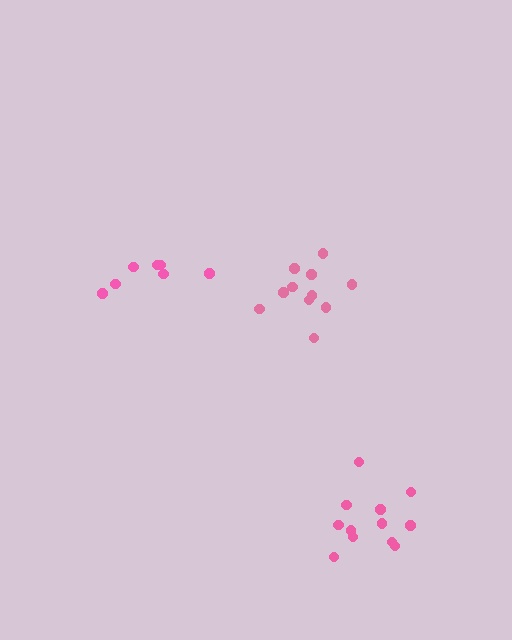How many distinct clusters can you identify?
There are 3 distinct clusters.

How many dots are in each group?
Group 1: 11 dots, Group 2: 7 dots, Group 3: 12 dots (30 total).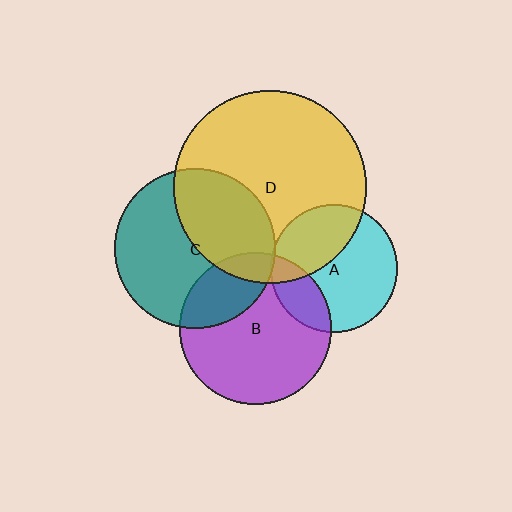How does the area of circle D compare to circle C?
Approximately 1.4 times.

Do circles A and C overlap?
Yes.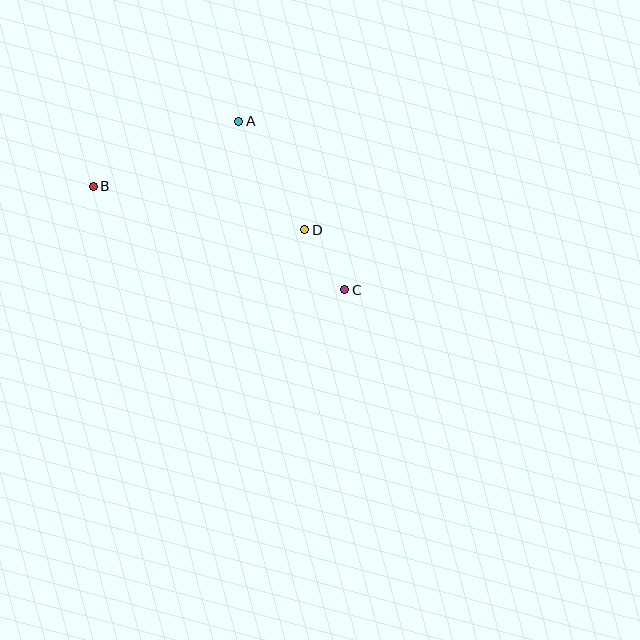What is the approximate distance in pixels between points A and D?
The distance between A and D is approximately 127 pixels.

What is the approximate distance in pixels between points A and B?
The distance between A and B is approximately 159 pixels.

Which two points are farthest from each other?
Points B and C are farthest from each other.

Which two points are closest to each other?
Points C and D are closest to each other.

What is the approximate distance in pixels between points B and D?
The distance between B and D is approximately 216 pixels.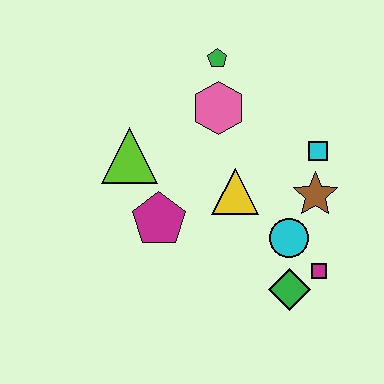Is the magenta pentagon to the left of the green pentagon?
Yes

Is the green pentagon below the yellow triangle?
No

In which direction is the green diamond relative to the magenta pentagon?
The green diamond is to the right of the magenta pentagon.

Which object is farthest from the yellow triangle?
The green pentagon is farthest from the yellow triangle.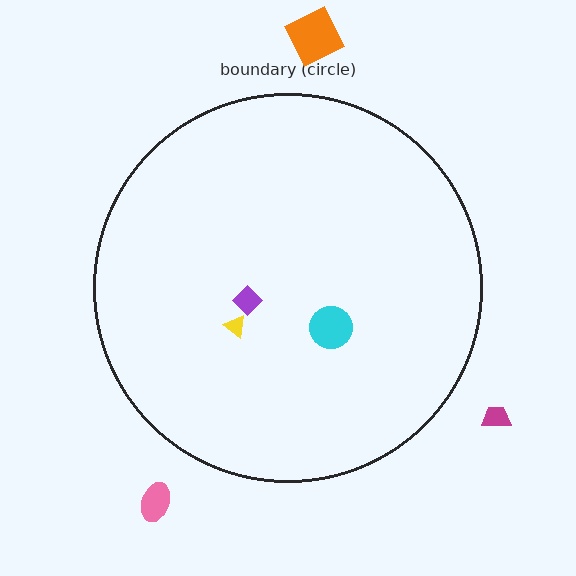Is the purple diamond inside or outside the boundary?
Inside.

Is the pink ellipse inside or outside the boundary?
Outside.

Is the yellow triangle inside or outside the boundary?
Inside.